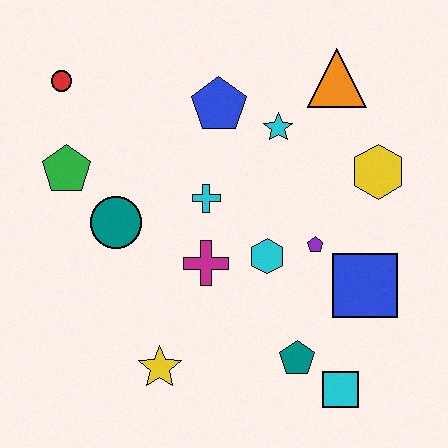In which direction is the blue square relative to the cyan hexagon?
The blue square is to the right of the cyan hexagon.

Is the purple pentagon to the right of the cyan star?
Yes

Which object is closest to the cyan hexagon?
The purple pentagon is closest to the cyan hexagon.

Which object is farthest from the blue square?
The red circle is farthest from the blue square.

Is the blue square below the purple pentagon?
Yes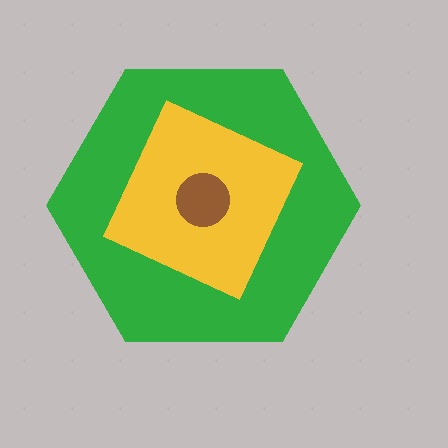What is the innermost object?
The brown circle.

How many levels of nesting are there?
3.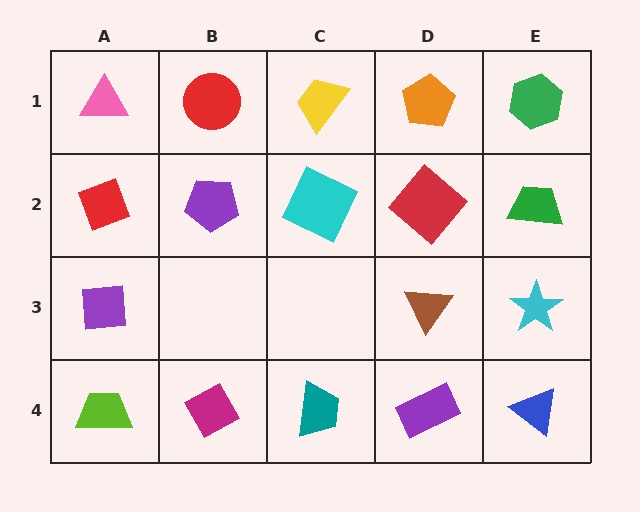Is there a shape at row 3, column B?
No, that cell is empty.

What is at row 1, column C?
A yellow trapezoid.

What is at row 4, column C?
A teal trapezoid.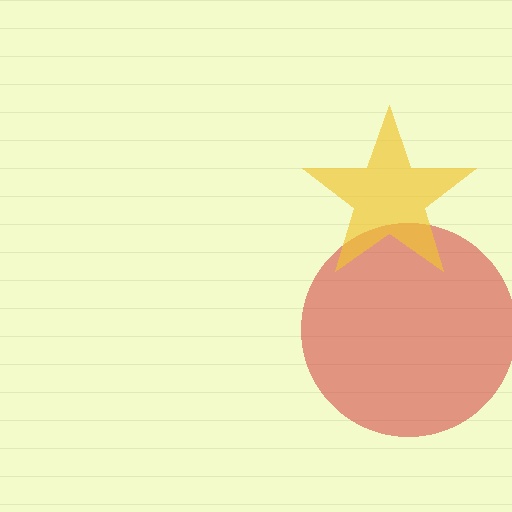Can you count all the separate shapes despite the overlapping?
Yes, there are 2 separate shapes.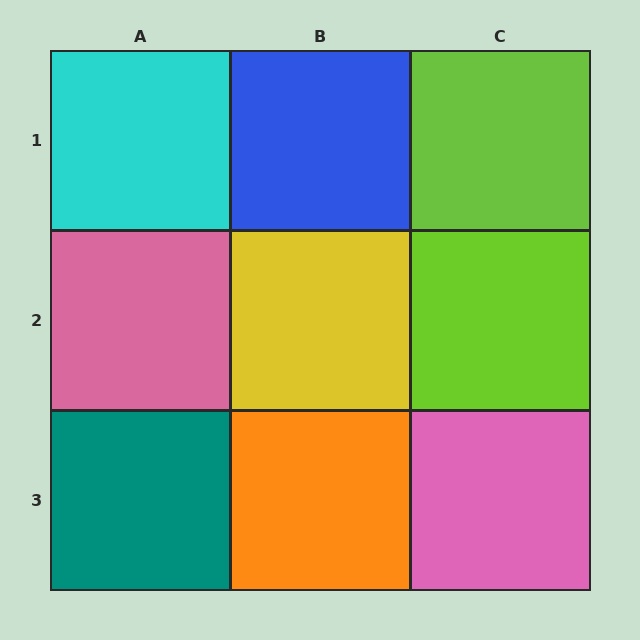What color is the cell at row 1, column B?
Blue.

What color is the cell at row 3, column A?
Teal.